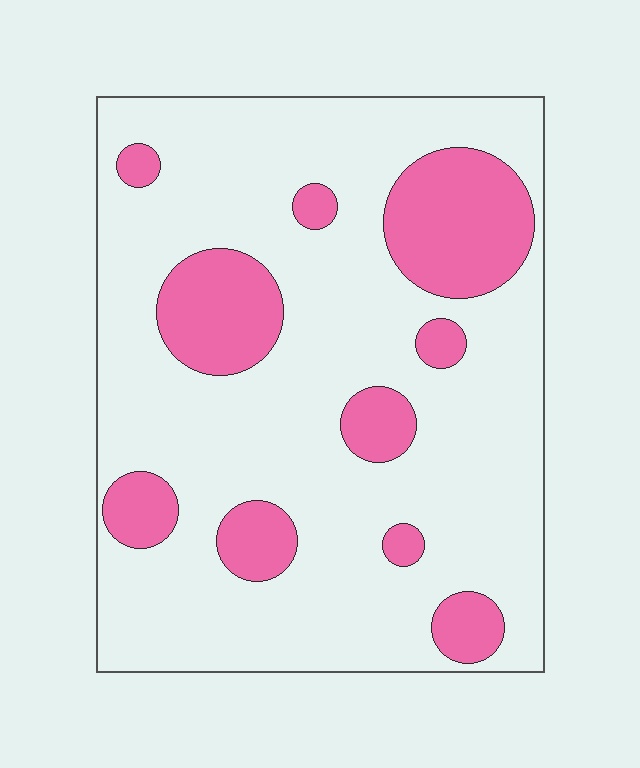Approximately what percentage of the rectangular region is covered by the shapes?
Approximately 20%.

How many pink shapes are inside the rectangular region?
10.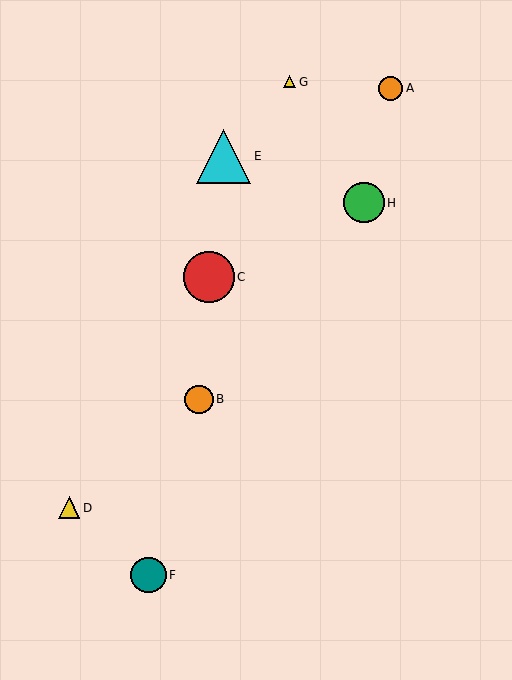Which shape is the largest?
The cyan triangle (labeled E) is the largest.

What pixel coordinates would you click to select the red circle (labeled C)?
Click at (209, 277) to select the red circle C.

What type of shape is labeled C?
Shape C is a red circle.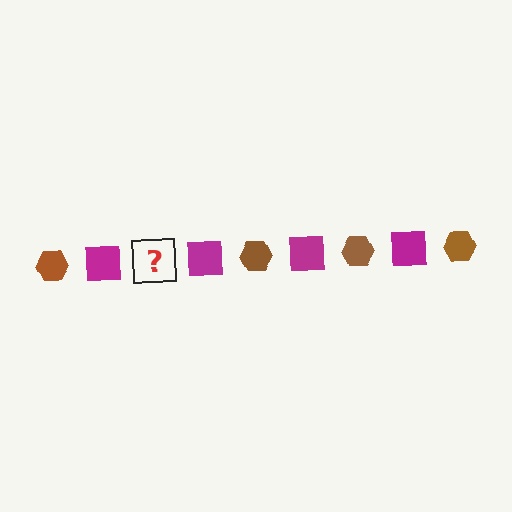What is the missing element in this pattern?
The missing element is a brown hexagon.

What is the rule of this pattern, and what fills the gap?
The rule is that the pattern alternates between brown hexagon and magenta square. The gap should be filled with a brown hexagon.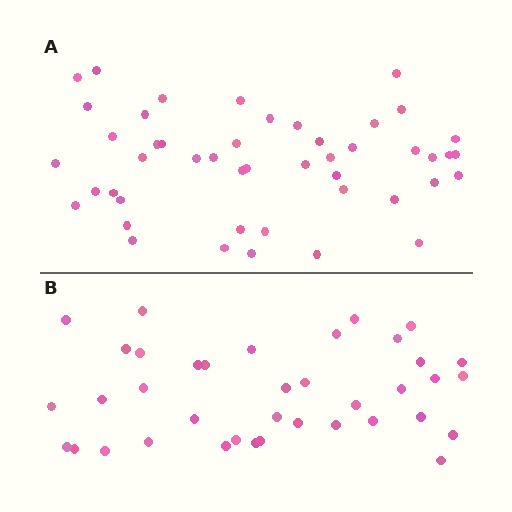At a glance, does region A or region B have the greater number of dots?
Region A (the top region) has more dots.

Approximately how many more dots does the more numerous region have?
Region A has roughly 8 or so more dots than region B.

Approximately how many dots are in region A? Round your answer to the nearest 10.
About 50 dots. (The exact count is 47, which rounds to 50.)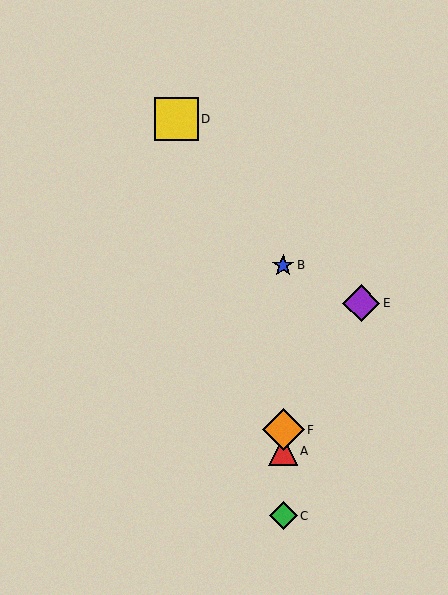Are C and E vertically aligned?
No, C is at x≈283 and E is at x≈361.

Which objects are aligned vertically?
Objects A, B, C, F are aligned vertically.